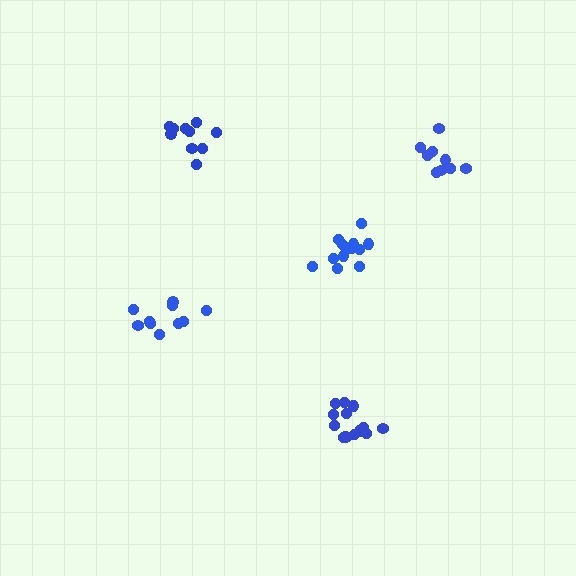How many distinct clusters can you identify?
There are 5 distinct clusters.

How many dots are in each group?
Group 1: 9 dots, Group 2: 10 dots, Group 3: 10 dots, Group 4: 13 dots, Group 5: 14 dots (56 total).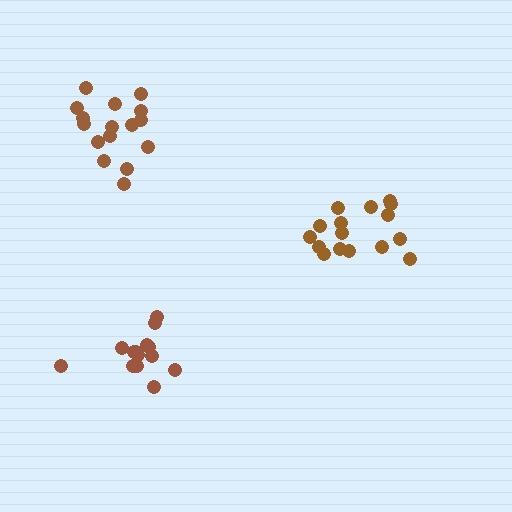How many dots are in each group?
Group 1: 16 dots, Group 2: 14 dots, Group 3: 16 dots (46 total).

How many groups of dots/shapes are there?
There are 3 groups.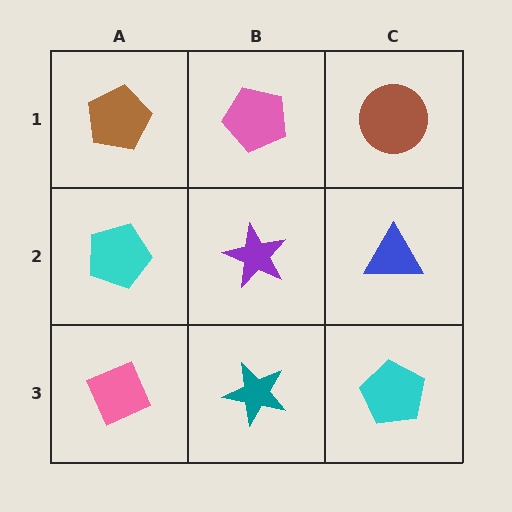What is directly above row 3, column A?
A cyan pentagon.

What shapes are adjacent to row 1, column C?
A blue triangle (row 2, column C), a pink pentagon (row 1, column B).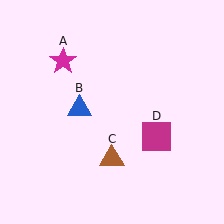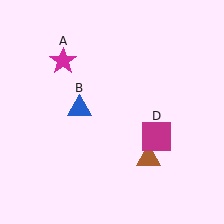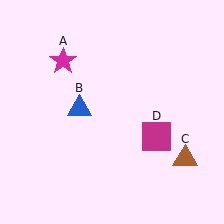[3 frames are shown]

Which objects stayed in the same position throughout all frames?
Magenta star (object A) and blue triangle (object B) and magenta square (object D) remained stationary.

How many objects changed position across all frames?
1 object changed position: brown triangle (object C).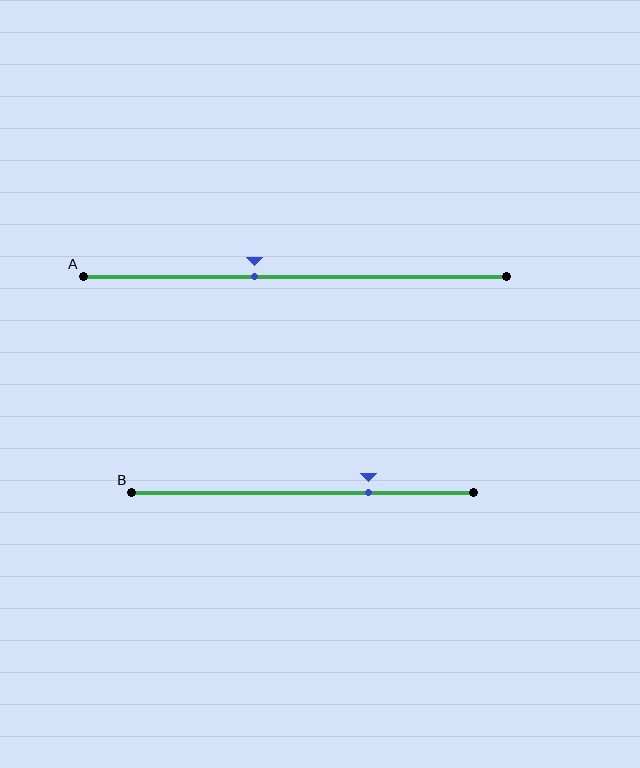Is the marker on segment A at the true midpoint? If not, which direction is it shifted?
No, the marker on segment A is shifted to the left by about 10% of the segment length.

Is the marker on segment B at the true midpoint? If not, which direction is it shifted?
No, the marker on segment B is shifted to the right by about 19% of the segment length.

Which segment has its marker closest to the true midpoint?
Segment A has its marker closest to the true midpoint.